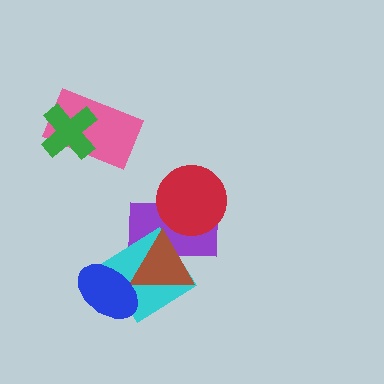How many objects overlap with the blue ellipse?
2 objects overlap with the blue ellipse.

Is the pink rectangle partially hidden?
Yes, it is partially covered by another shape.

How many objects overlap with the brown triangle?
3 objects overlap with the brown triangle.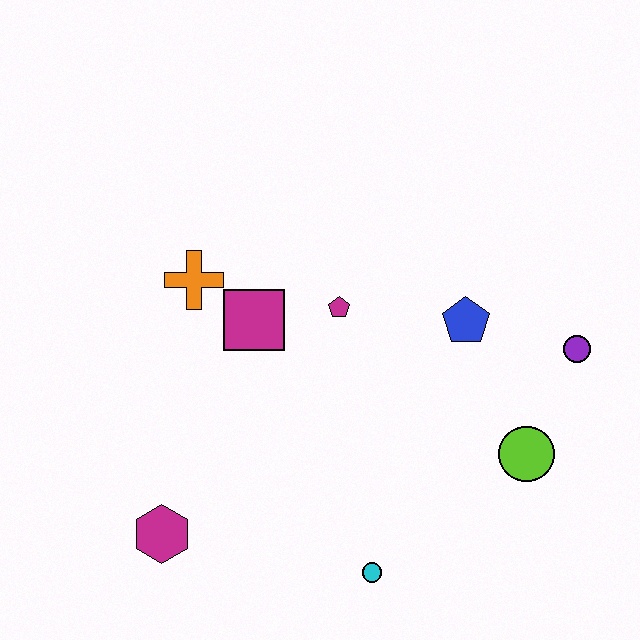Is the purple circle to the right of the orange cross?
Yes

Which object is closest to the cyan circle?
The lime circle is closest to the cyan circle.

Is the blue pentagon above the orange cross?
No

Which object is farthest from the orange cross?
The purple circle is farthest from the orange cross.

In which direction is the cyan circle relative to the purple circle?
The cyan circle is below the purple circle.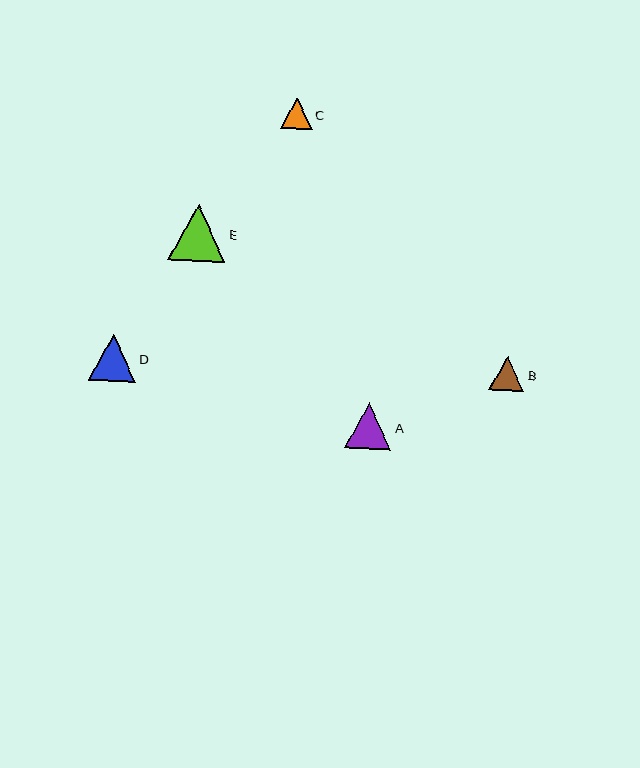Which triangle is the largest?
Triangle E is the largest with a size of approximately 58 pixels.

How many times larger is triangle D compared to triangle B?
Triangle D is approximately 1.3 times the size of triangle B.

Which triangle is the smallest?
Triangle C is the smallest with a size of approximately 32 pixels.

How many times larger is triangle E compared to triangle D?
Triangle E is approximately 1.2 times the size of triangle D.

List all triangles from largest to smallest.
From largest to smallest: E, D, A, B, C.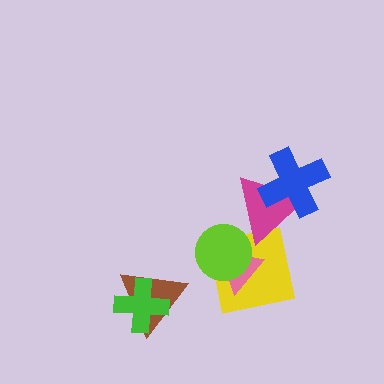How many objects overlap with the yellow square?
3 objects overlap with the yellow square.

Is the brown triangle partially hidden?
Yes, it is partially covered by another shape.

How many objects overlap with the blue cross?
1 object overlaps with the blue cross.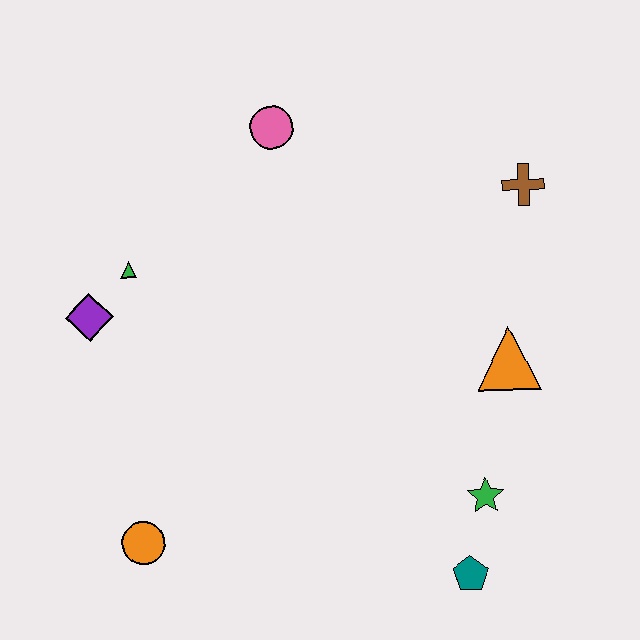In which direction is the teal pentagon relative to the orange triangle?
The teal pentagon is below the orange triangle.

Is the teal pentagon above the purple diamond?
No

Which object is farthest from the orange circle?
The brown cross is farthest from the orange circle.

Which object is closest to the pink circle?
The green triangle is closest to the pink circle.